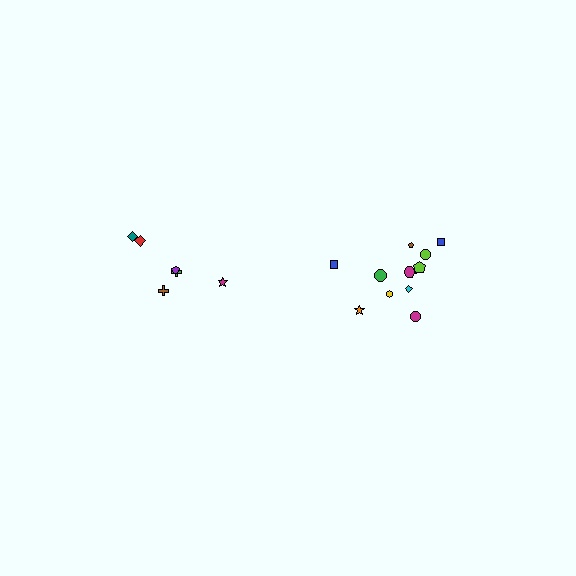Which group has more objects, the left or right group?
The right group.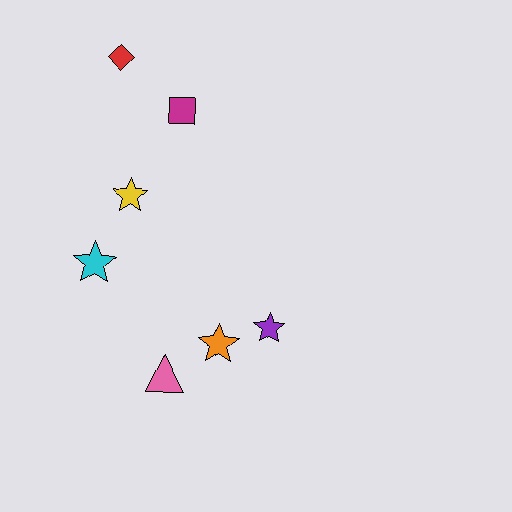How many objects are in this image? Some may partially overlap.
There are 7 objects.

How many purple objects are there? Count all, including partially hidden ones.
There is 1 purple object.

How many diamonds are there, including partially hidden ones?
There is 1 diamond.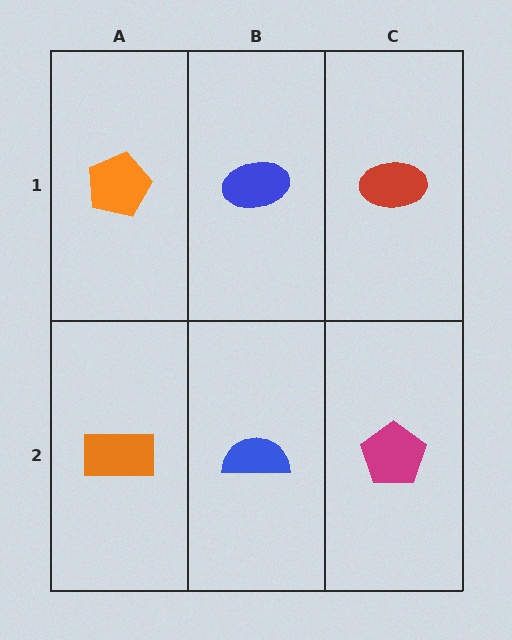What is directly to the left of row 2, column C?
A blue semicircle.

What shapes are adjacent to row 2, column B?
A blue ellipse (row 1, column B), an orange rectangle (row 2, column A), a magenta pentagon (row 2, column C).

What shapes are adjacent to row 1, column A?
An orange rectangle (row 2, column A), a blue ellipse (row 1, column B).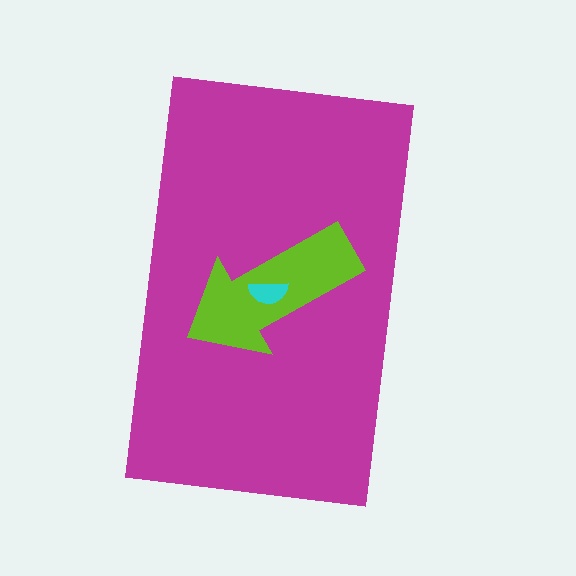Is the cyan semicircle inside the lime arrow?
Yes.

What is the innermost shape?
The cyan semicircle.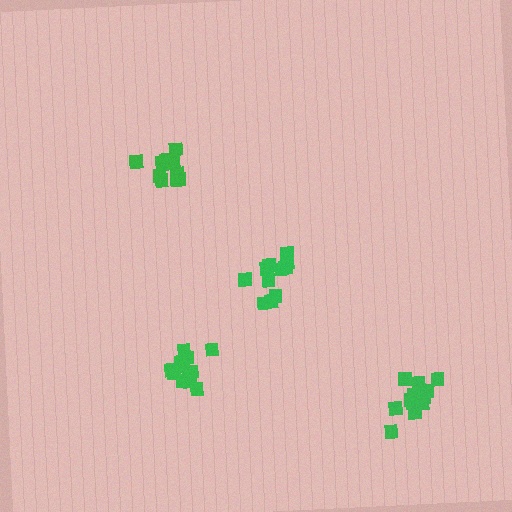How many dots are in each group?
Group 1: 11 dots, Group 2: 11 dots, Group 3: 16 dots, Group 4: 13 dots (51 total).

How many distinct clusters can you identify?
There are 4 distinct clusters.